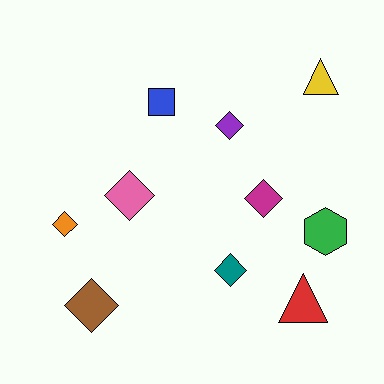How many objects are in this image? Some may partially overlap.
There are 10 objects.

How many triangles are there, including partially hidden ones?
There are 2 triangles.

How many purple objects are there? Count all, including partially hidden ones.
There is 1 purple object.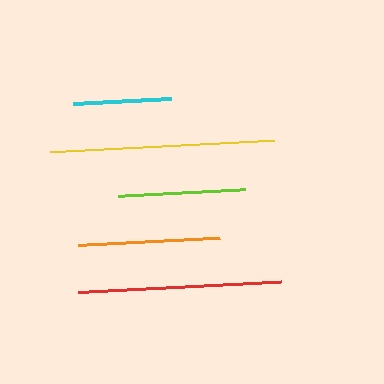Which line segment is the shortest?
The cyan line is the shortest at approximately 98 pixels.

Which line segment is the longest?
The yellow line is the longest at approximately 225 pixels.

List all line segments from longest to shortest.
From longest to shortest: yellow, red, orange, lime, cyan.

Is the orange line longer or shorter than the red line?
The red line is longer than the orange line.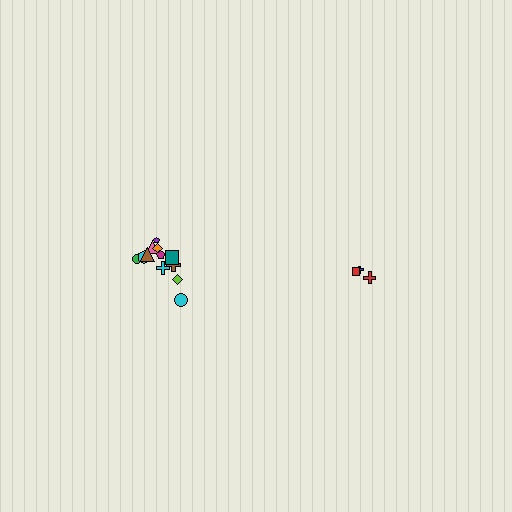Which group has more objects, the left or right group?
The left group.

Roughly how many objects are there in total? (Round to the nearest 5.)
Roughly 15 objects in total.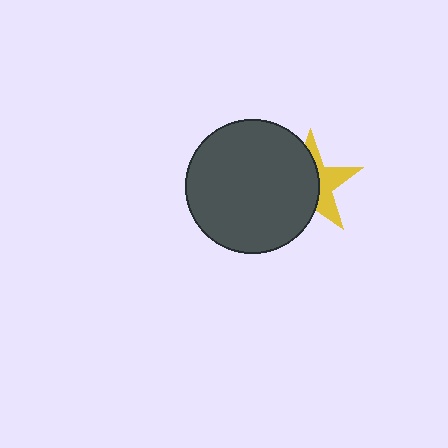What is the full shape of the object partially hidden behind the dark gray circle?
The partially hidden object is a yellow star.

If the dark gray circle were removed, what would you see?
You would see the complete yellow star.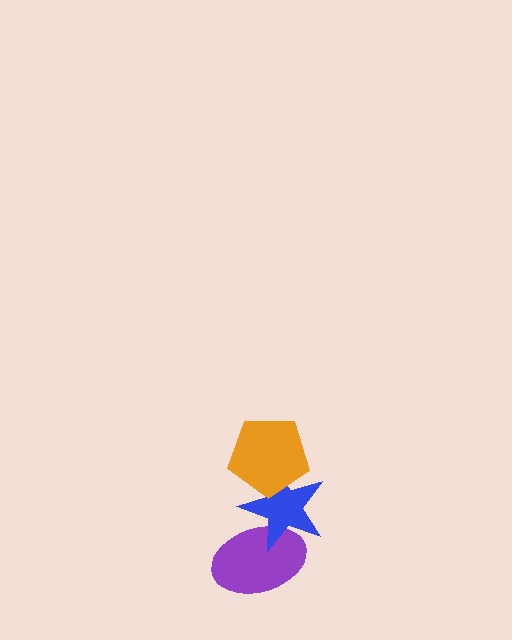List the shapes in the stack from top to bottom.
From top to bottom: the orange pentagon, the blue star, the purple ellipse.